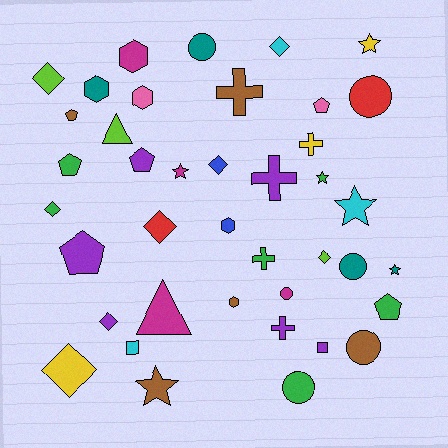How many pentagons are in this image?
There are 6 pentagons.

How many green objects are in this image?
There are 6 green objects.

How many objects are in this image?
There are 40 objects.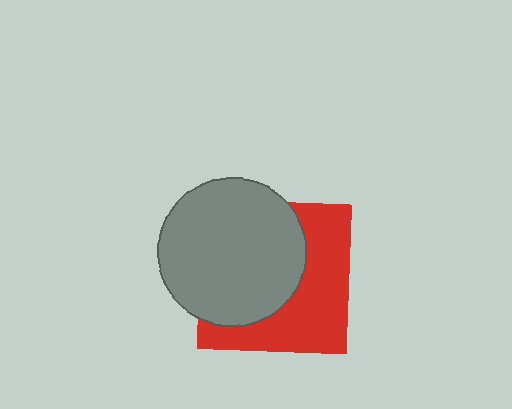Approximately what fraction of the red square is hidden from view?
Roughly 53% of the red square is hidden behind the gray circle.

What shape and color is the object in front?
The object in front is a gray circle.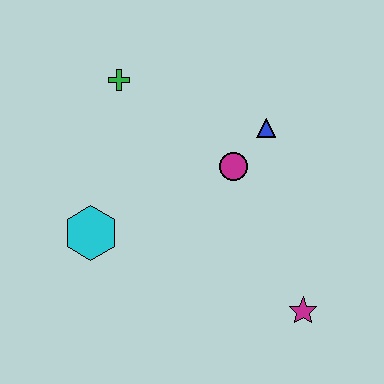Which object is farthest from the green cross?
The magenta star is farthest from the green cross.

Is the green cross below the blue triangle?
No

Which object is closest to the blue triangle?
The magenta circle is closest to the blue triangle.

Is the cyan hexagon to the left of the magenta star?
Yes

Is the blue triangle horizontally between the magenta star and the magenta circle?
Yes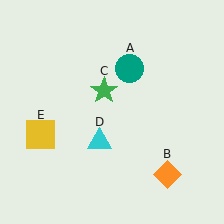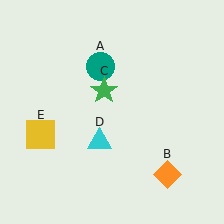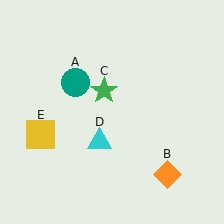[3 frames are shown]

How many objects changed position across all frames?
1 object changed position: teal circle (object A).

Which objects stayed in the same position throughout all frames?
Orange diamond (object B) and green star (object C) and cyan triangle (object D) and yellow square (object E) remained stationary.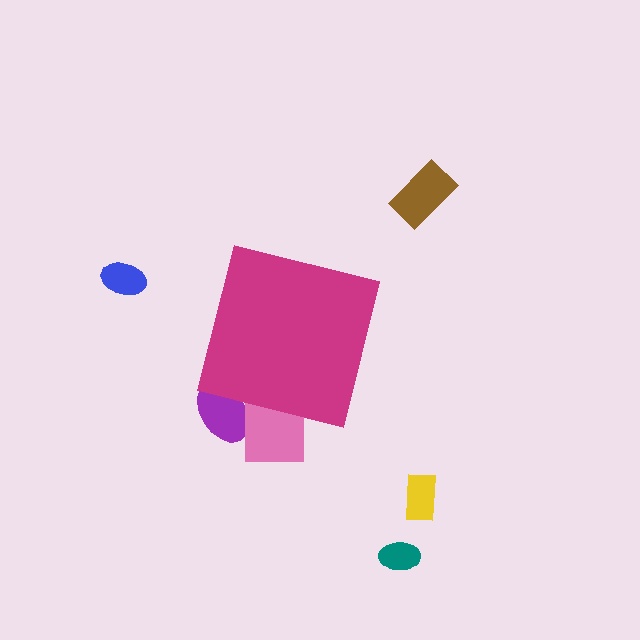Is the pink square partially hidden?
Yes, the pink square is partially hidden behind the magenta square.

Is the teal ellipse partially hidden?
No, the teal ellipse is fully visible.